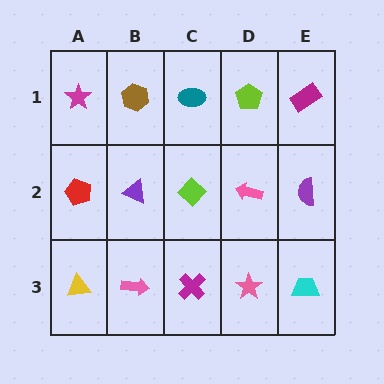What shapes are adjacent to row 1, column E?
A purple semicircle (row 2, column E), a lime pentagon (row 1, column D).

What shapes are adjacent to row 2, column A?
A magenta star (row 1, column A), a yellow triangle (row 3, column A), a purple triangle (row 2, column B).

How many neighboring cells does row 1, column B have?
3.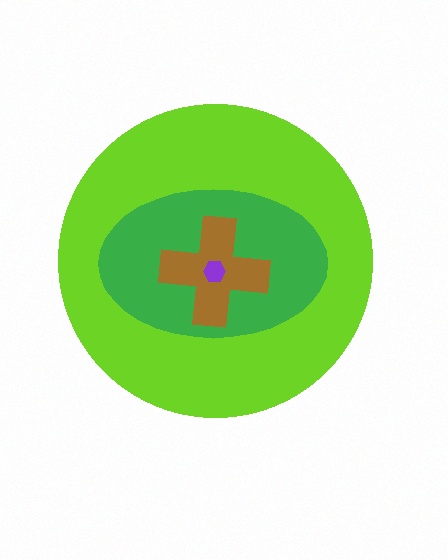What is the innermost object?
The purple hexagon.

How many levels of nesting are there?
4.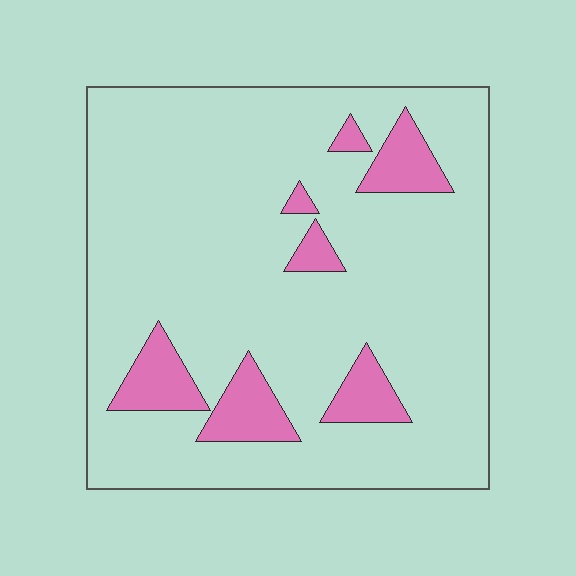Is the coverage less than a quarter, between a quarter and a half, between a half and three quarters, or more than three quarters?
Less than a quarter.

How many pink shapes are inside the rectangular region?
7.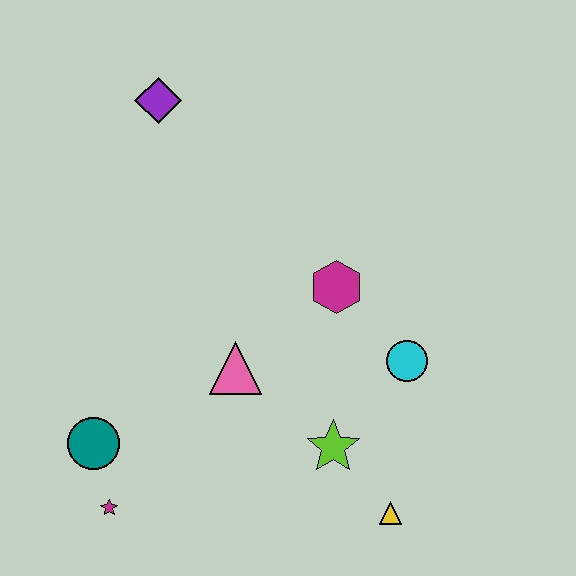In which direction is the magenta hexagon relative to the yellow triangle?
The magenta hexagon is above the yellow triangle.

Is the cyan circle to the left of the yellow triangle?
No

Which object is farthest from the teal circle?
The purple diamond is farthest from the teal circle.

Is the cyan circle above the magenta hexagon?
No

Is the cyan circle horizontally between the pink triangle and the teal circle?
No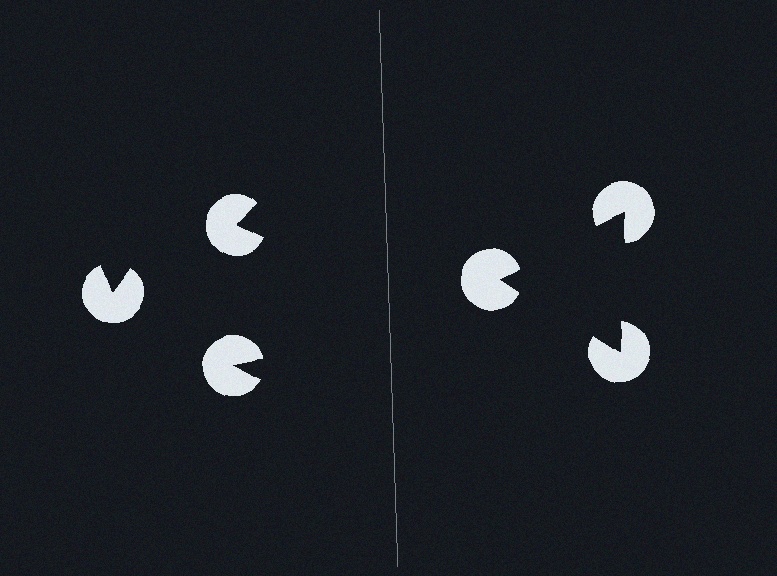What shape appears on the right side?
An illusory triangle.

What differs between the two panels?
The pac-man discs are positioned identically on both sides; only the wedge orientations differ. On the right they align to a triangle; on the left they are misaligned.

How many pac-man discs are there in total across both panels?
6 — 3 on each side.